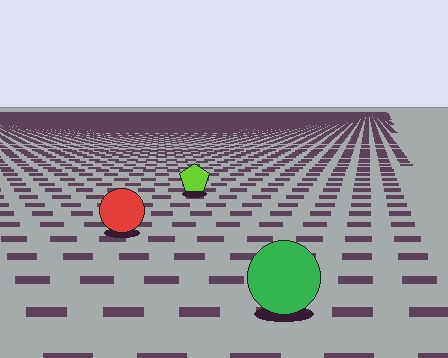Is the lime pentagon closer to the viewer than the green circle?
No. The green circle is closer — you can tell from the texture gradient: the ground texture is coarser near it.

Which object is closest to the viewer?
The green circle is closest. The texture marks near it are larger and more spread out.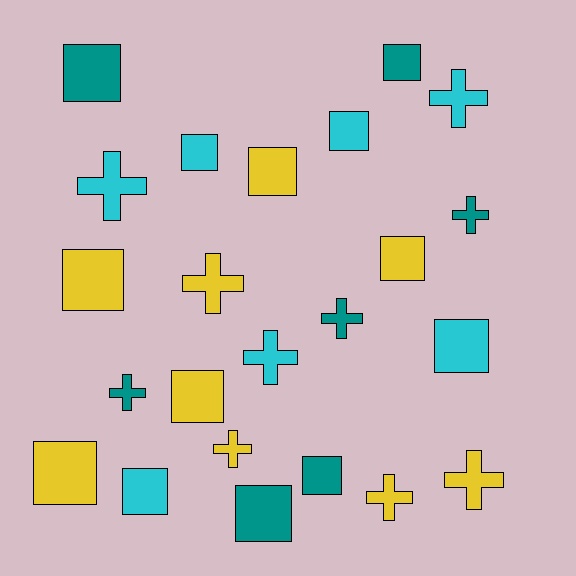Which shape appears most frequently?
Square, with 13 objects.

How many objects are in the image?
There are 23 objects.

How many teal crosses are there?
There are 3 teal crosses.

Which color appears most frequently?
Yellow, with 9 objects.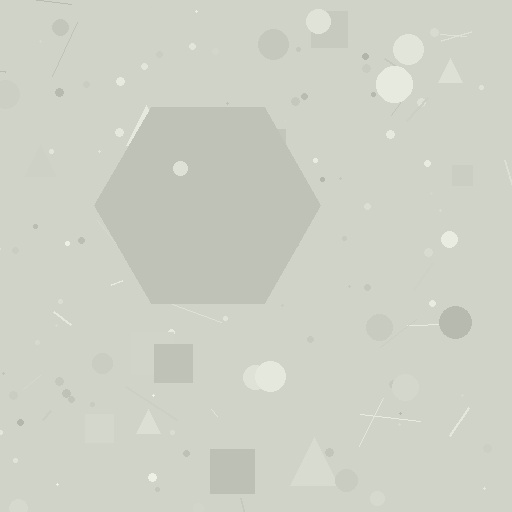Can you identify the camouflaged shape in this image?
The camouflaged shape is a hexagon.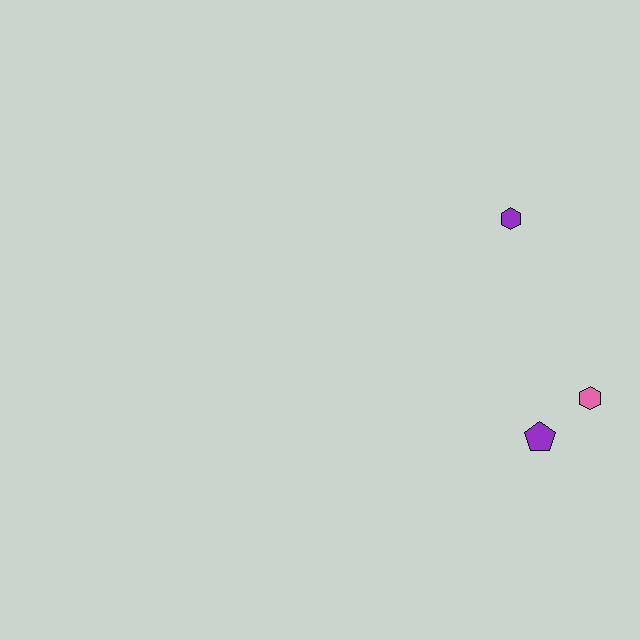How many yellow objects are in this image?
There are no yellow objects.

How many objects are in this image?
There are 3 objects.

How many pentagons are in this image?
There is 1 pentagon.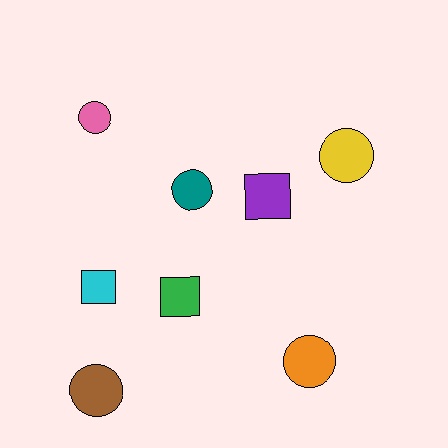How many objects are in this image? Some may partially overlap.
There are 8 objects.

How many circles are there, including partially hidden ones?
There are 5 circles.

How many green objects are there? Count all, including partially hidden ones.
There is 1 green object.